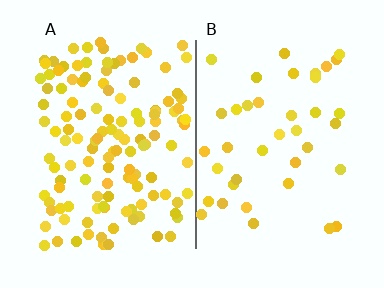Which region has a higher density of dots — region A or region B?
A (the left).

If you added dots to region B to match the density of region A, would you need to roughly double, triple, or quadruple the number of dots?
Approximately triple.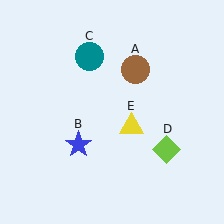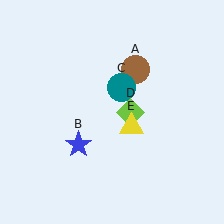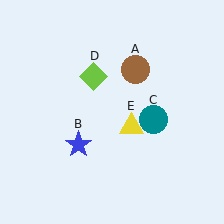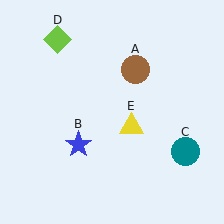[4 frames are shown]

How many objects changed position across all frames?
2 objects changed position: teal circle (object C), lime diamond (object D).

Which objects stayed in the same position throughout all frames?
Brown circle (object A) and blue star (object B) and yellow triangle (object E) remained stationary.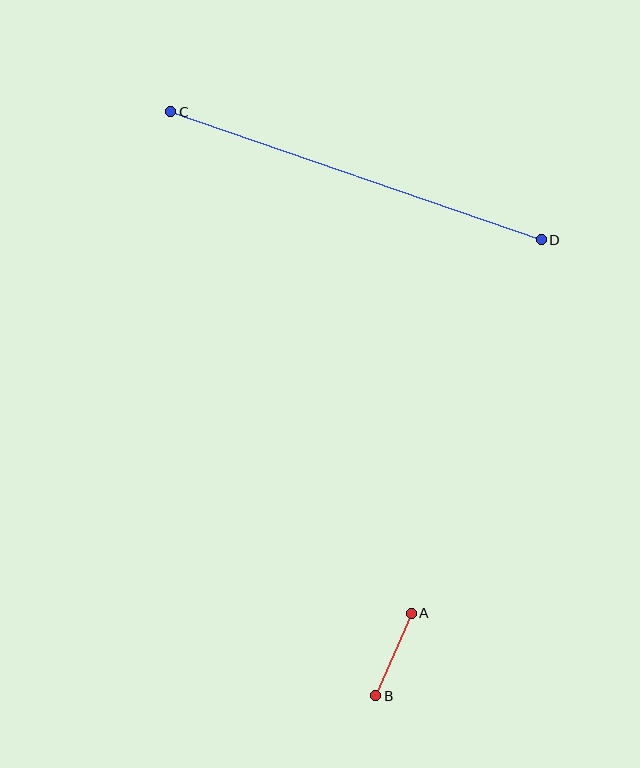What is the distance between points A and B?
The distance is approximately 89 pixels.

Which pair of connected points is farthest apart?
Points C and D are farthest apart.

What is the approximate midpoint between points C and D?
The midpoint is at approximately (356, 176) pixels.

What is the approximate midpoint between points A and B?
The midpoint is at approximately (394, 654) pixels.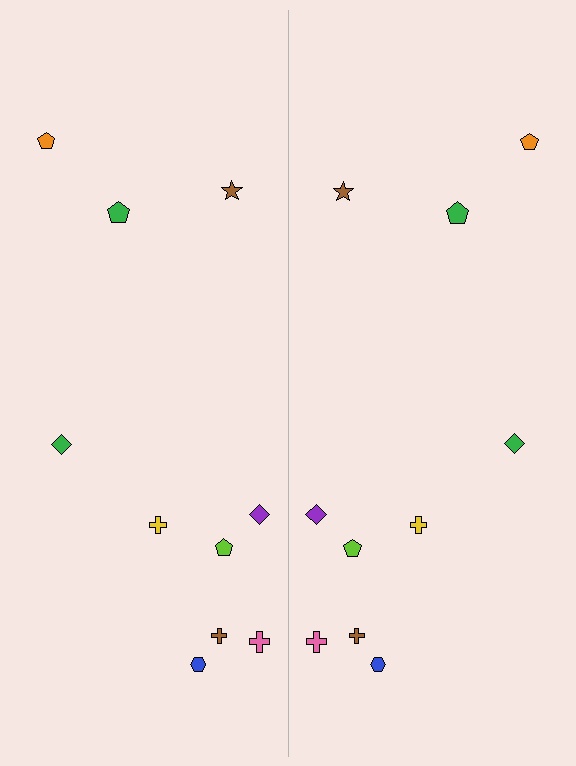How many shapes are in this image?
There are 20 shapes in this image.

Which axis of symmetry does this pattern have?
The pattern has a vertical axis of symmetry running through the center of the image.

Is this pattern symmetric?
Yes, this pattern has bilateral (reflection) symmetry.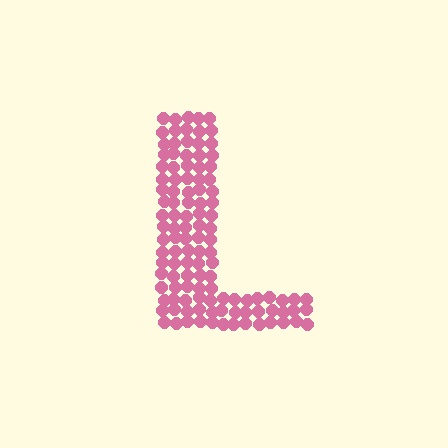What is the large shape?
The large shape is the letter L.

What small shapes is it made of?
It is made of small circles.